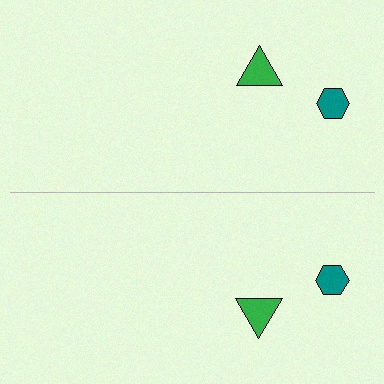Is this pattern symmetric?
Yes, this pattern has bilateral (reflection) symmetry.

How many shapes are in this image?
There are 4 shapes in this image.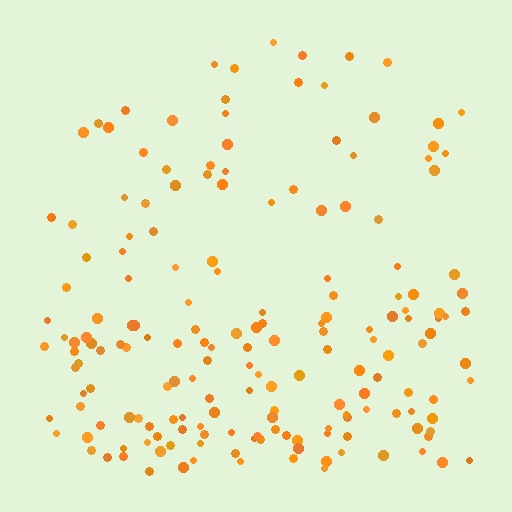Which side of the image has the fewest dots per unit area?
The top.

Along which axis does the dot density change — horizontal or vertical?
Vertical.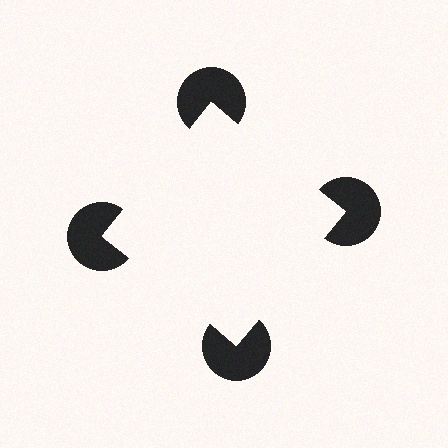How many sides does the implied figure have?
4 sides.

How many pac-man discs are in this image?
There are 4 — one at each vertex of the illusory square.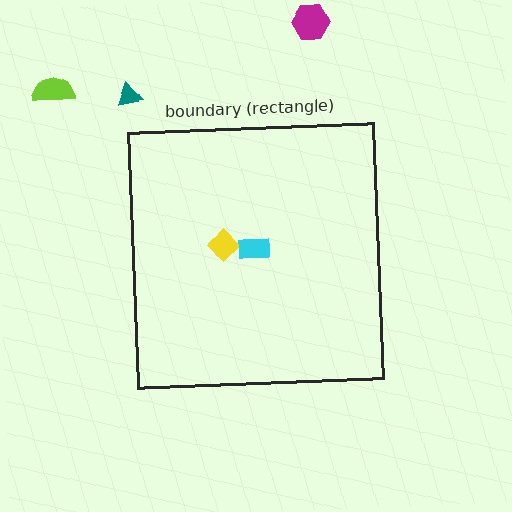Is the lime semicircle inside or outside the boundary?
Outside.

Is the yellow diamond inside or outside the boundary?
Inside.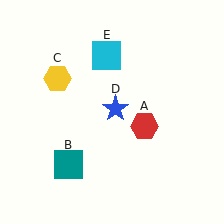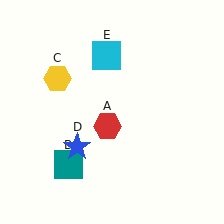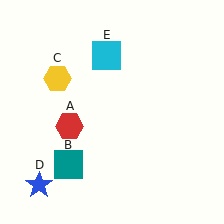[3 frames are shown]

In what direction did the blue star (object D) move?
The blue star (object D) moved down and to the left.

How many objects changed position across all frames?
2 objects changed position: red hexagon (object A), blue star (object D).